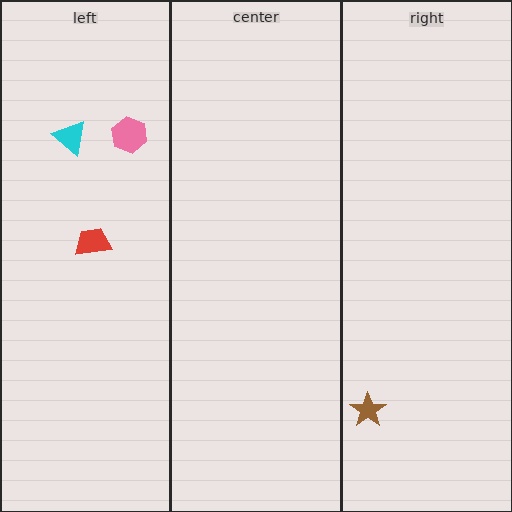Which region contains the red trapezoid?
The left region.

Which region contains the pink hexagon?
The left region.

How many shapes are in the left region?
3.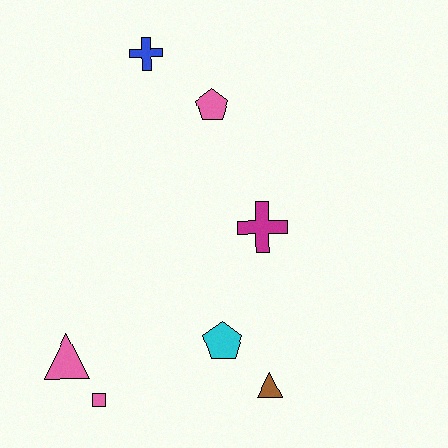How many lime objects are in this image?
There are no lime objects.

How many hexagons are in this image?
There are no hexagons.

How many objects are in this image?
There are 7 objects.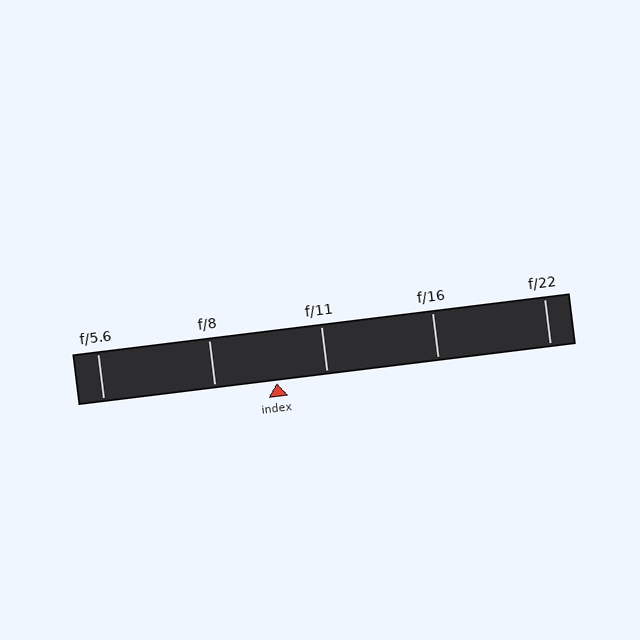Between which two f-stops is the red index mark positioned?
The index mark is between f/8 and f/11.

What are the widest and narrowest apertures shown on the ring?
The widest aperture shown is f/5.6 and the narrowest is f/22.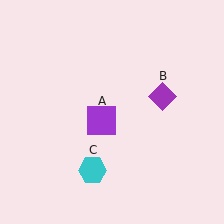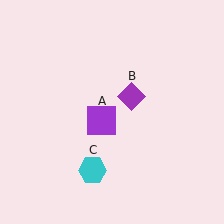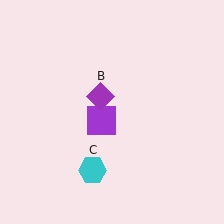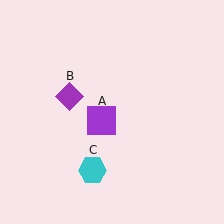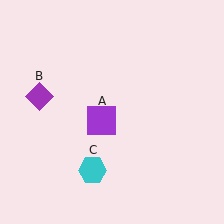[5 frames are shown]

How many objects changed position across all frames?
1 object changed position: purple diamond (object B).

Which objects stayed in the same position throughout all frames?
Purple square (object A) and cyan hexagon (object C) remained stationary.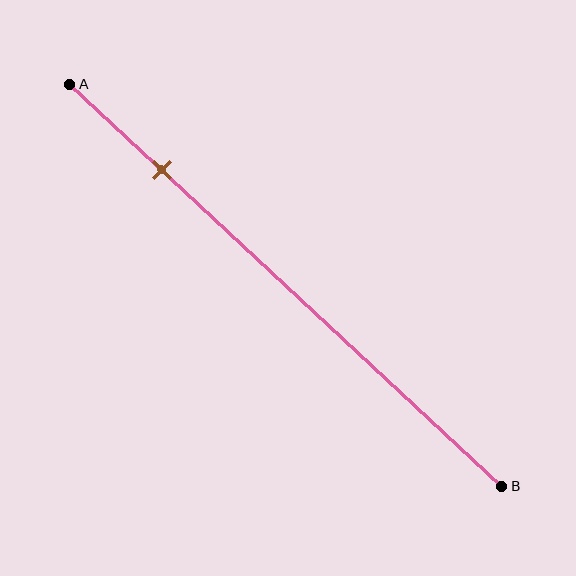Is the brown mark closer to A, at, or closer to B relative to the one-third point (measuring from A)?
The brown mark is closer to point A than the one-third point of segment AB.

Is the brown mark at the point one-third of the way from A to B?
No, the mark is at about 20% from A, not at the 33% one-third point.